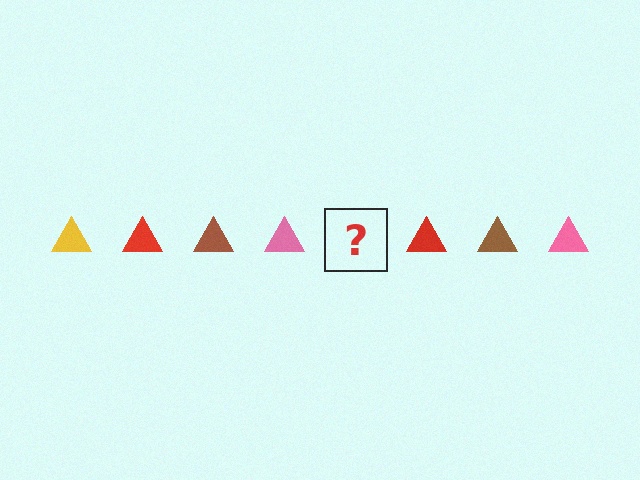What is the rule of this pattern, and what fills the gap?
The rule is that the pattern cycles through yellow, red, brown, pink triangles. The gap should be filled with a yellow triangle.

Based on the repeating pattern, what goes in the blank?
The blank should be a yellow triangle.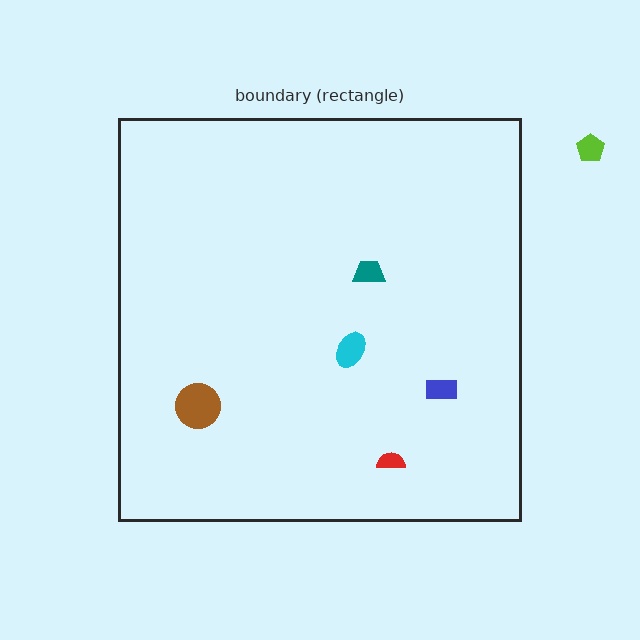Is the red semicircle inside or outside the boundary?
Inside.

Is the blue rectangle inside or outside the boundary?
Inside.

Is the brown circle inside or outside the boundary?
Inside.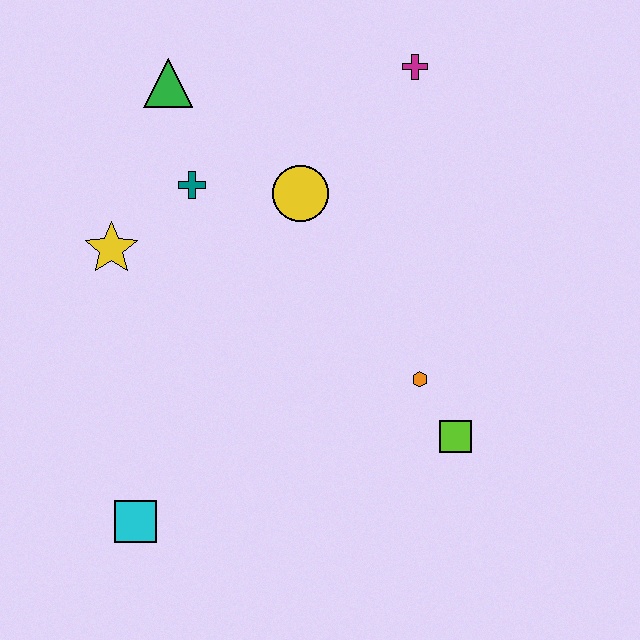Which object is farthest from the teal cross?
The lime square is farthest from the teal cross.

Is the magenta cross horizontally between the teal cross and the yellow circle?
No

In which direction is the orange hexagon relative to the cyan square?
The orange hexagon is to the right of the cyan square.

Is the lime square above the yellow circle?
No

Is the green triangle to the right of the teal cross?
No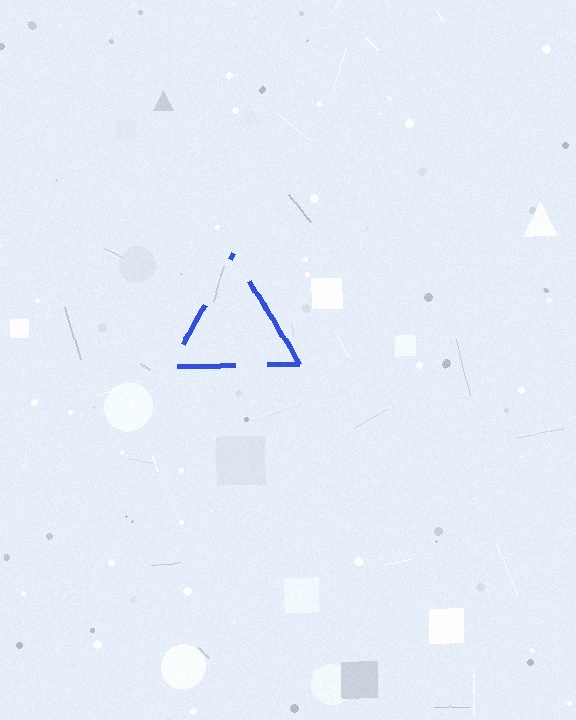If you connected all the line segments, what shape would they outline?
They would outline a triangle.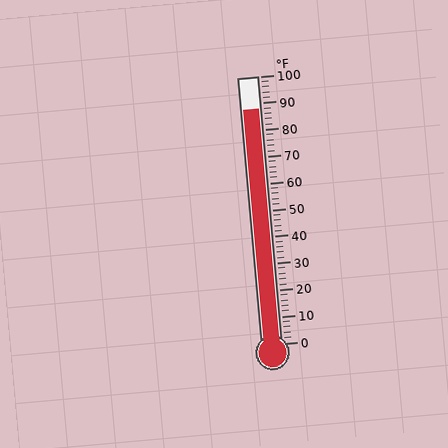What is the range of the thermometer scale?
The thermometer scale ranges from 0°F to 100°F.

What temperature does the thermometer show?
The thermometer shows approximately 88°F.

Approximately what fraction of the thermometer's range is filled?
The thermometer is filled to approximately 90% of its range.